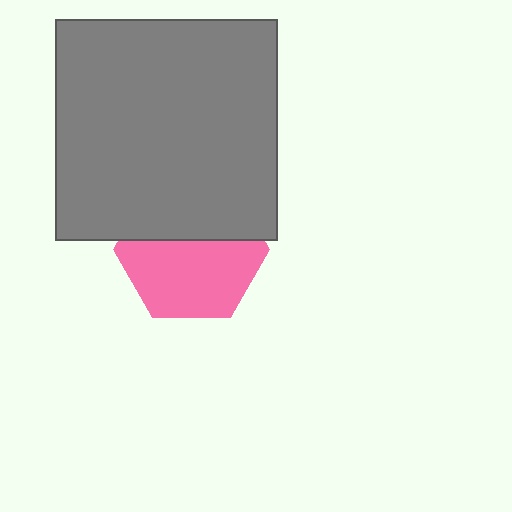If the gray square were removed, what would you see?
You would see the complete pink hexagon.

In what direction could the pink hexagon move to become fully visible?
The pink hexagon could move down. That would shift it out from behind the gray square entirely.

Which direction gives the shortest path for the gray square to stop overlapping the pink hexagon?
Moving up gives the shortest separation.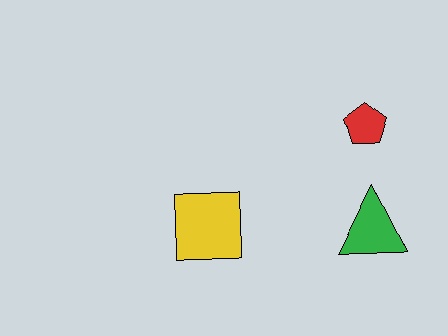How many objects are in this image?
There are 3 objects.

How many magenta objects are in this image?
There are no magenta objects.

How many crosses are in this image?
There are no crosses.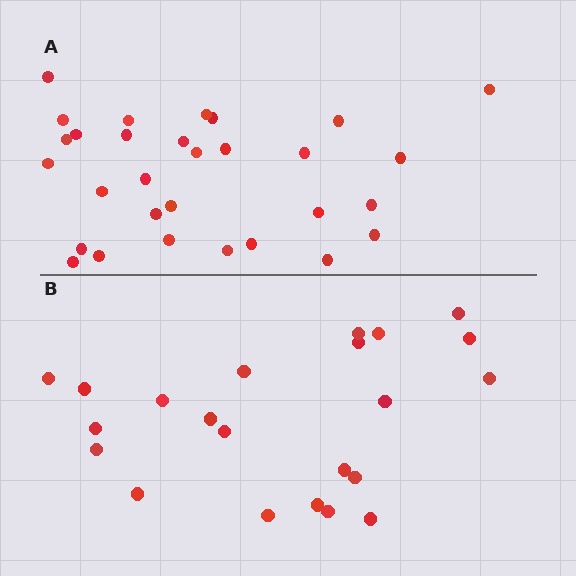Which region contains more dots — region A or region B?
Region A (the top region) has more dots.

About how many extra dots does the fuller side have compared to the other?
Region A has roughly 8 or so more dots than region B.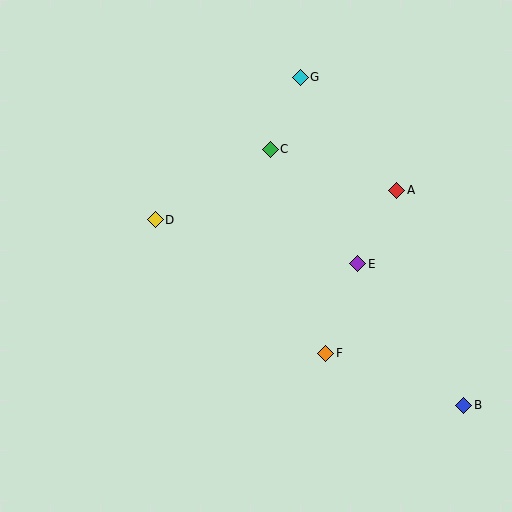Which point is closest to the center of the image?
Point E at (358, 264) is closest to the center.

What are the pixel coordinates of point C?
Point C is at (270, 149).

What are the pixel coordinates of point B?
Point B is at (464, 405).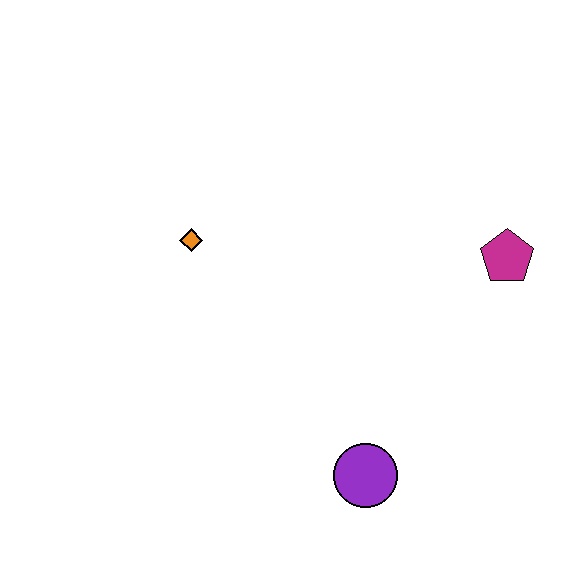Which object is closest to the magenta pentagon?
The purple circle is closest to the magenta pentagon.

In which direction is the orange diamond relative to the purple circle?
The orange diamond is above the purple circle.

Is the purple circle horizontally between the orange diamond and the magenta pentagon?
Yes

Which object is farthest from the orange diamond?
The magenta pentagon is farthest from the orange diamond.